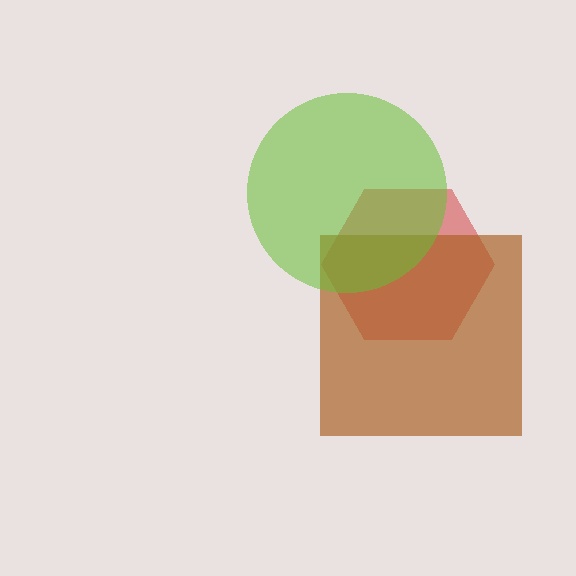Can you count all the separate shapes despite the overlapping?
Yes, there are 3 separate shapes.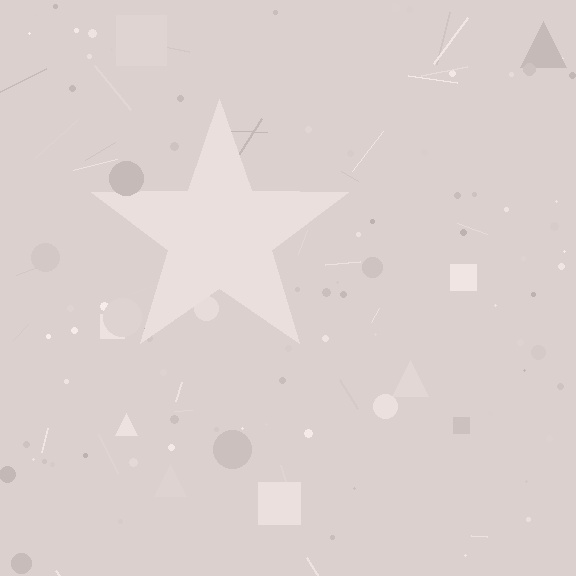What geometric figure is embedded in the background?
A star is embedded in the background.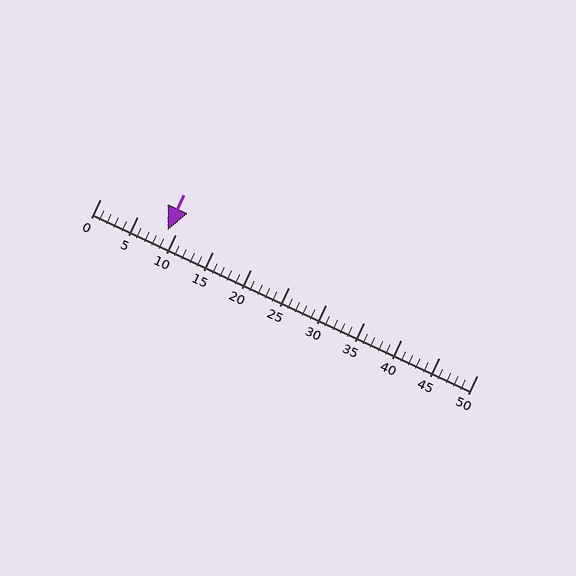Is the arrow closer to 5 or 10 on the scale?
The arrow is closer to 10.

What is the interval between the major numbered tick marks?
The major tick marks are spaced 5 units apart.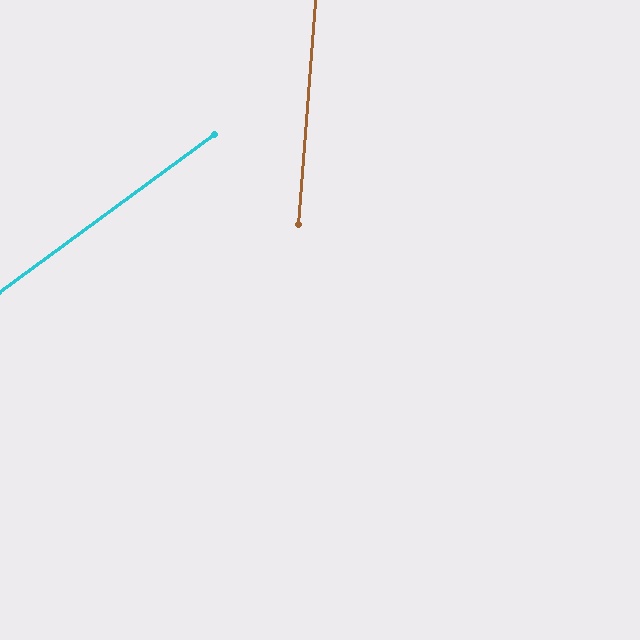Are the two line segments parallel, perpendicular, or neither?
Neither parallel nor perpendicular — they differ by about 50°.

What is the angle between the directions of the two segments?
Approximately 50 degrees.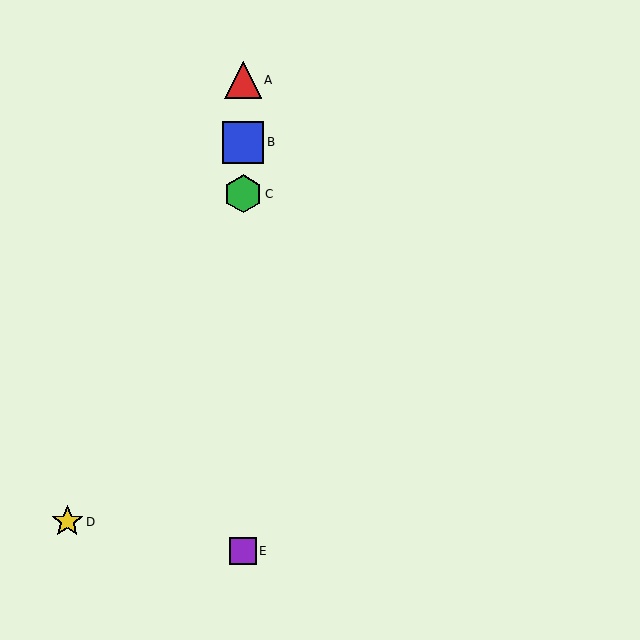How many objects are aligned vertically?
4 objects (A, B, C, E) are aligned vertically.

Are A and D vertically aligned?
No, A is at x≈243 and D is at x≈67.